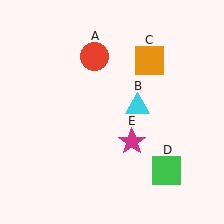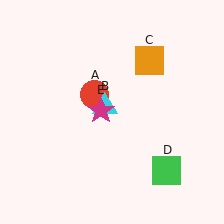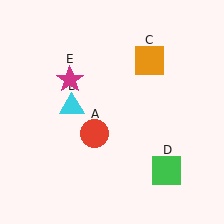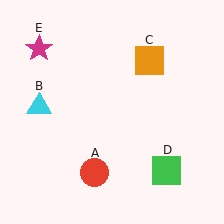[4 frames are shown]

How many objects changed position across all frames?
3 objects changed position: red circle (object A), cyan triangle (object B), magenta star (object E).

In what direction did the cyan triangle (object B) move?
The cyan triangle (object B) moved left.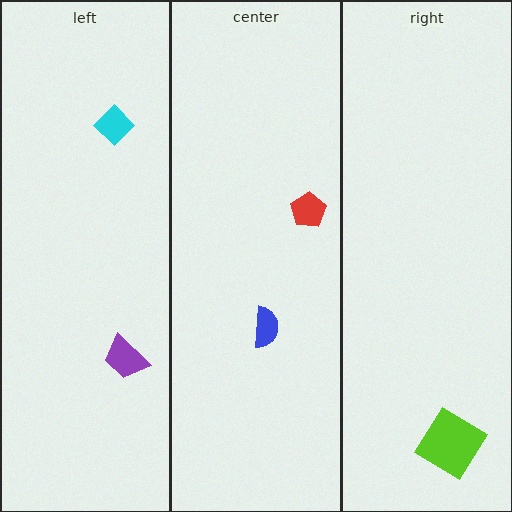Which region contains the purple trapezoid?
The left region.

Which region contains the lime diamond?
The right region.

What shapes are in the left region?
The cyan diamond, the purple trapezoid.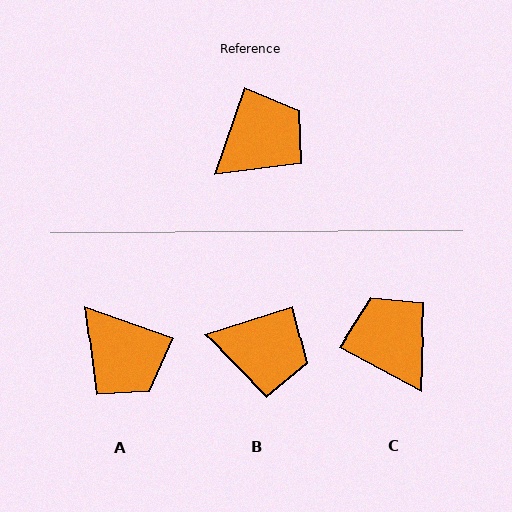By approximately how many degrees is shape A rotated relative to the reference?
Approximately 90 degrees clockwise.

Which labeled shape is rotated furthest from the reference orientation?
A, about 90 degrees away.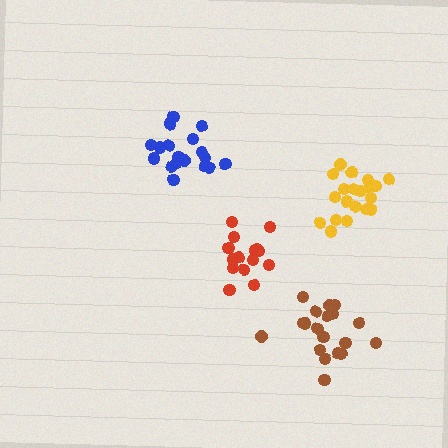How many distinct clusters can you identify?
There are 4 distinct clusters.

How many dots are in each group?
Group 1: 15 dots, Group 2: 19 dots, Group 3: 18 dots, Group 4: 20 dots (72 total).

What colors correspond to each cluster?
The clusters are colored: red, brown, blue, yellow.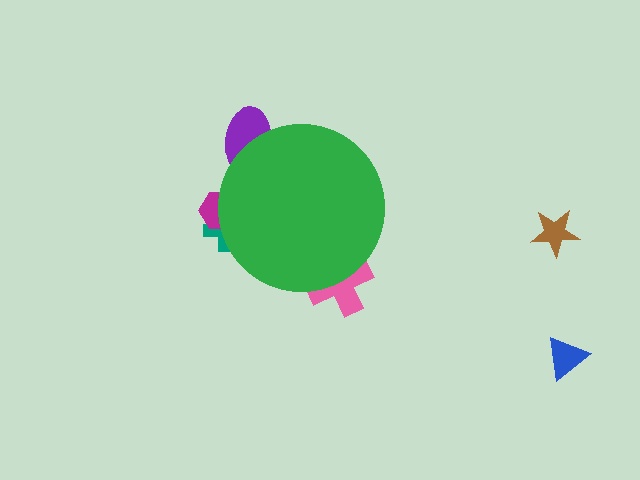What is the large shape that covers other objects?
A green circle.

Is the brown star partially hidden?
No, the brown star is fully visible.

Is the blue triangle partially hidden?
No, the blue triangle is fully visible.